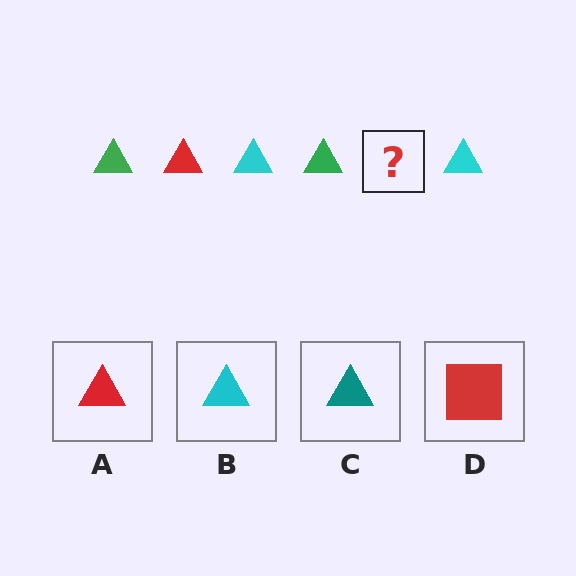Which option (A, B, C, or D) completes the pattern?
A.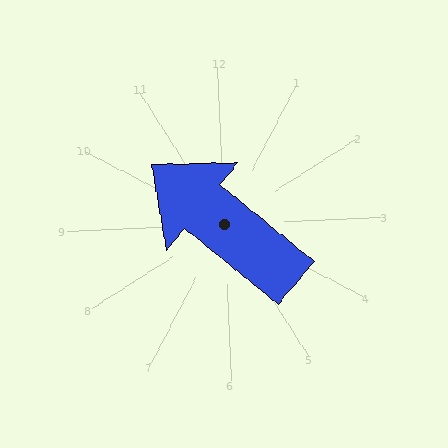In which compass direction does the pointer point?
Northwest.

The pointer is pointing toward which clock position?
Roughly 10 o'clock.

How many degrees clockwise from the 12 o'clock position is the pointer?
Approximately 312 degrees.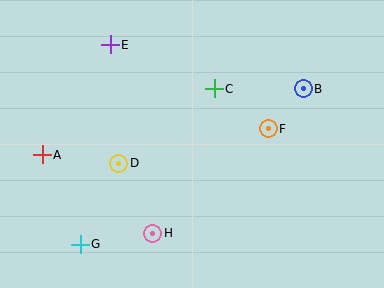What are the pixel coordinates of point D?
Point D is at (119, 163).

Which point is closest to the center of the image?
Point C at (214, 89) is closest to the center.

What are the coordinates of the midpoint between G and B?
The midpoint between G and B is at (192, 167).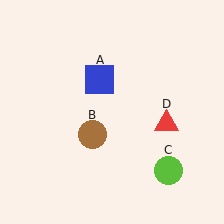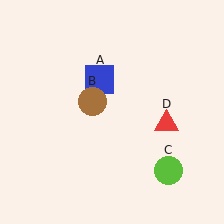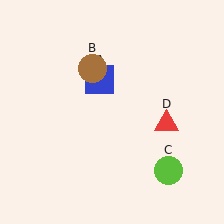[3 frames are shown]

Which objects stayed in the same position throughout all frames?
Blue square (object A) and lime circle (object C) and red triangle (object D) remained stationary.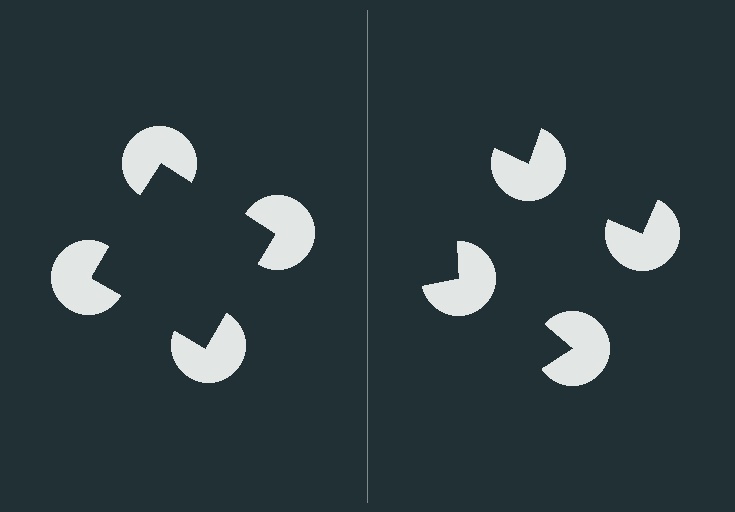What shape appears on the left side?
An illusory square.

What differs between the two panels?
The pac-man discs are positioned identically on both sides; only the wedge orientations differ. On the left they align to a square; on the right they are misaligned.